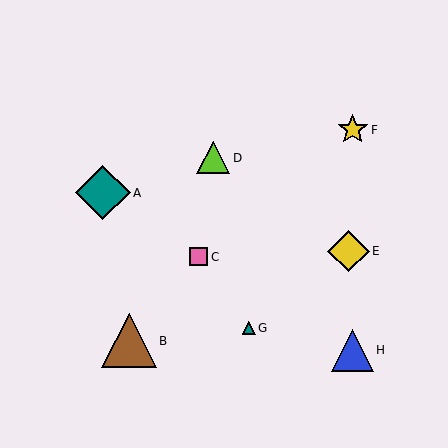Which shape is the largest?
The teal diamond (labeled A) is the largest.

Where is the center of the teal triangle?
The center of the teal triangle is at (249, 328).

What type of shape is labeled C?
Shape C is a pink square.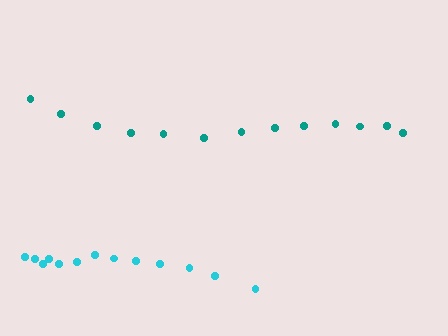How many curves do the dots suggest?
There are 2 distinct paths.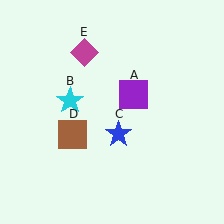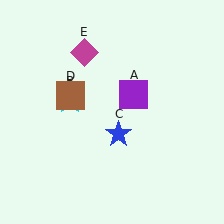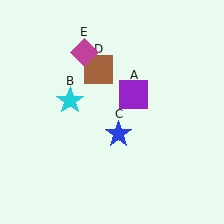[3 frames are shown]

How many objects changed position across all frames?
1 object changed position: brown square (object D).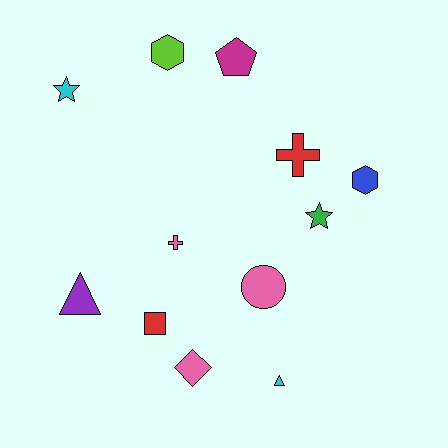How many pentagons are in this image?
There is 1 pentagon.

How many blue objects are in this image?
There is 1 blue object.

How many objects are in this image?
There are 12 objects.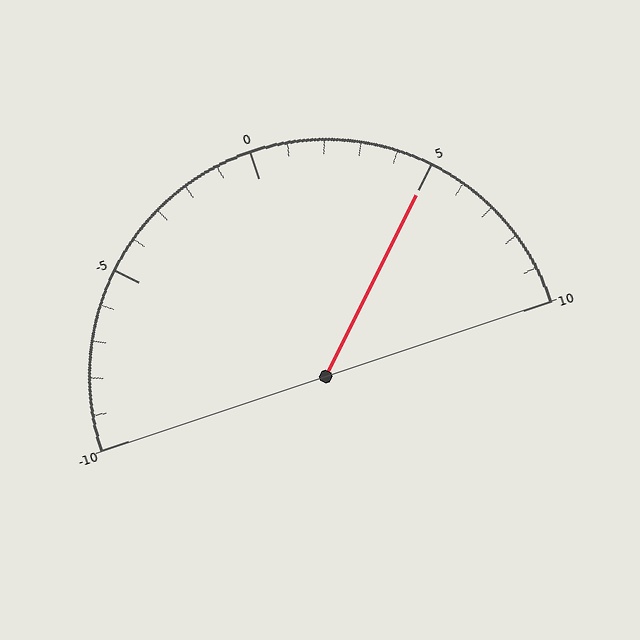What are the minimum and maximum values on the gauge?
The gauge ranges from -10 to 10.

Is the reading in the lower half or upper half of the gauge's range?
The reading is in the upper half of the range (-10 to 10).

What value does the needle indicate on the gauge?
The needle indicates approximately 5.